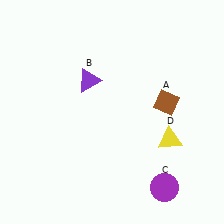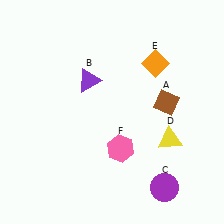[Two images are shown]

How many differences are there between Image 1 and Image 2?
There are 2 differences between the two images.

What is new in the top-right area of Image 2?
An orange diamond (E) was added in the top-right area of Image 2.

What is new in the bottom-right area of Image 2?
A pink hexagon (F) was added in the bottom-right area of Image 2.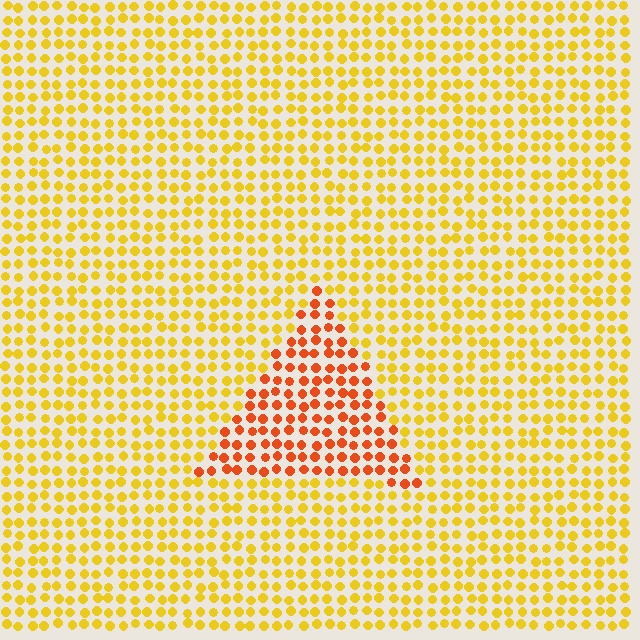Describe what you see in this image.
The image is filled with small yellow elements in a uniform arrangement. A triangle-shaped region is visible where the elements are tinted to a slightly different hue, forming a subtle color boundary.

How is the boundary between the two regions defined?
The boundary is defined purely by a slight shift in hue (about 37 degrees). Spacing, size, and orientation are identical on both sides.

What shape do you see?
I see a triangle.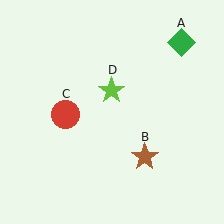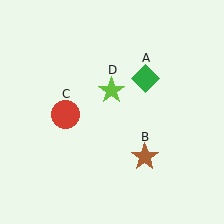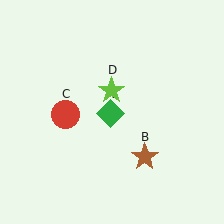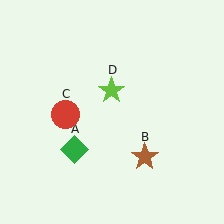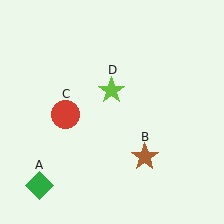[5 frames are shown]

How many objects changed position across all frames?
1 object changed position: green diamond (object A).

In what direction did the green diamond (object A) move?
The green diamond (object A) moved down and to the left.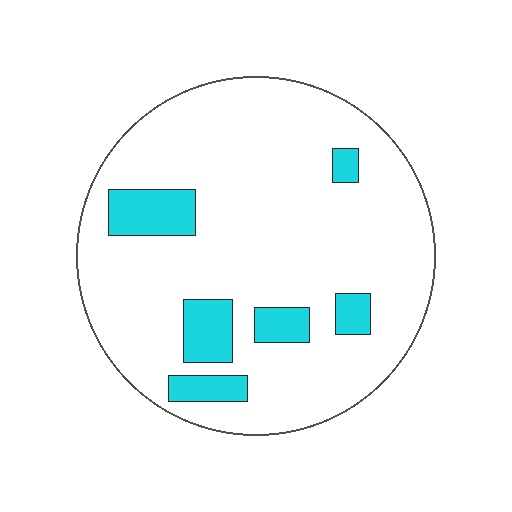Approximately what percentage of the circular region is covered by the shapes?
Approximately 15%.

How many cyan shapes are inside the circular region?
6.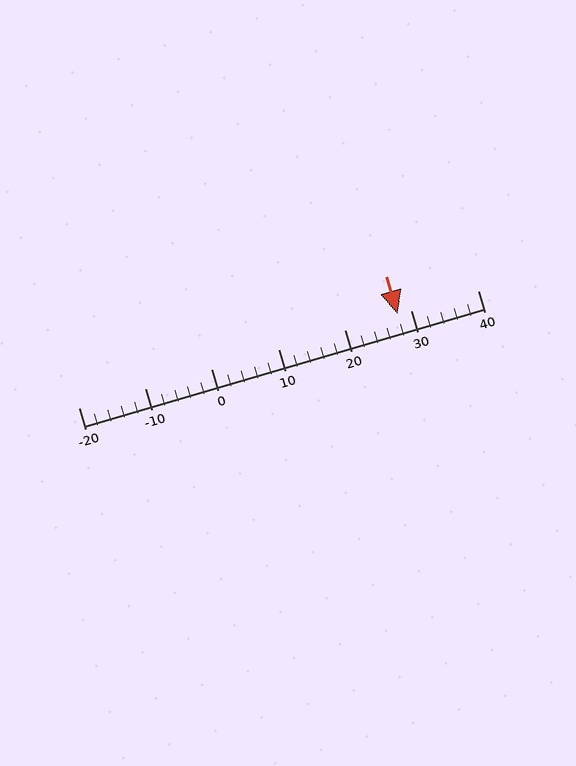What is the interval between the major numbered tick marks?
The major tick marks are spaced 10 units apart.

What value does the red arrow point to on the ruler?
The red arrow points to approximately 28.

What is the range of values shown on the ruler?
The ruler shows values from -20 to 40.